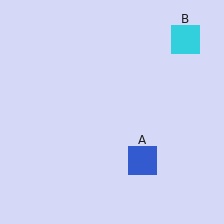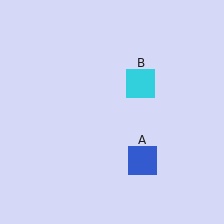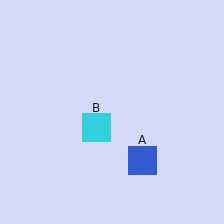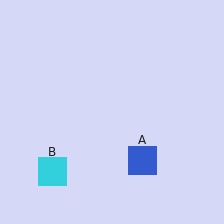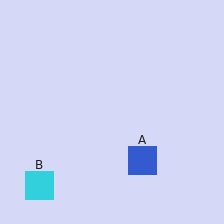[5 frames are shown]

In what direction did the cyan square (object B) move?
The cyan square (object B) moved down and to the left.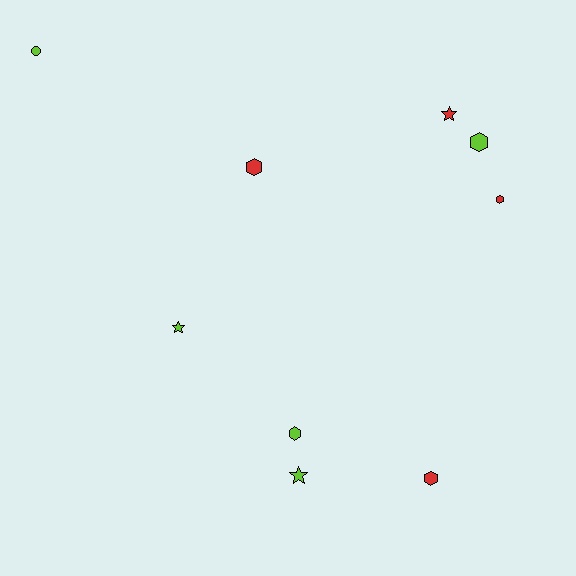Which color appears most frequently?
Lime, with 5 objects.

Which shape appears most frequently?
Hexagon, with 5 objects.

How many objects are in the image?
There are 9 objects.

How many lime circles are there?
There is 1 lime circle.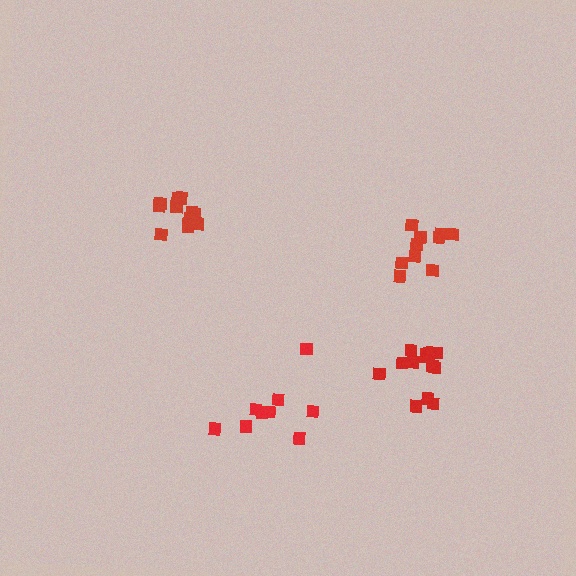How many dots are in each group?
Group 1: 13 dots, Group 2: 10 dots, Group 3: 9 dots, Group 4: 14 dots (46 total).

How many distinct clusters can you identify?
There are 4 distinct clusters.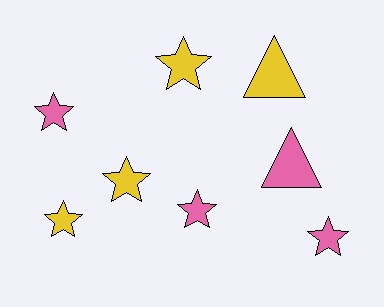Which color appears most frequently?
Yellow, with 4 objects.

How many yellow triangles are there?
There is 1 yellow triangle.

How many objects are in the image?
There are 8 objects.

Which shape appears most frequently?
Star, with 6 objects.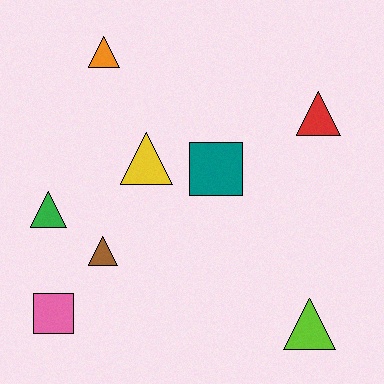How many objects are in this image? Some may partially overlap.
There are 8 objects.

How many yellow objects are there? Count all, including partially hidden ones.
There is 1 yellow object.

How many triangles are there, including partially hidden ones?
There are 6 triangles.